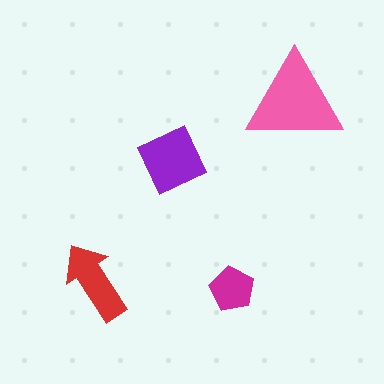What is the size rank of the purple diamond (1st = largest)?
2nd.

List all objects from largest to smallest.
The pink triangle, the purple diamond, the red arrow, the magenta pentagon.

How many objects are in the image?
There are 4 objects in the image.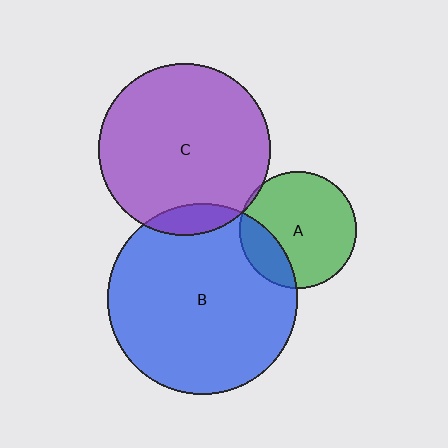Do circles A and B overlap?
Yes.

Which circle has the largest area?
Circle B (blue).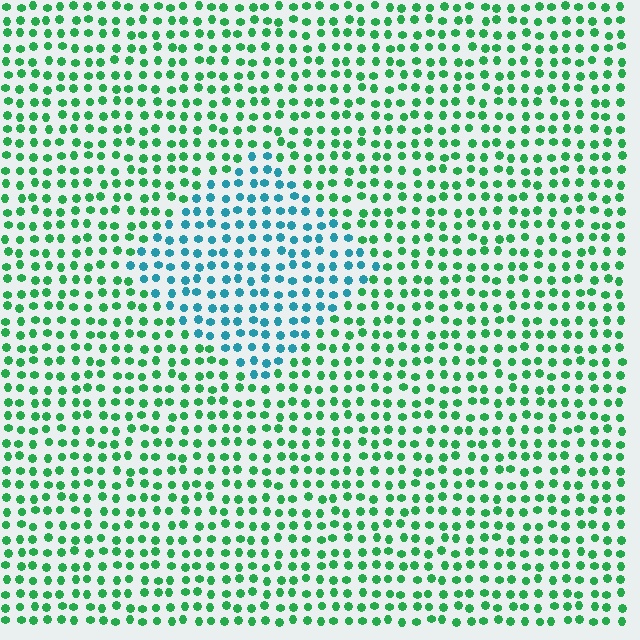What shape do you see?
I see a diamond.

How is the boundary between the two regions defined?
The boundary is defined purely by a slight shift in hue (about 51 degrees). Spacing, size, and orientation are identical on both sides.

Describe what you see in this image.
The image is filled with small green elements in a uniform arrangement. A diamond-shaped region is visible where the elements are tinted to a slightly different hue, forming a subtle color boundary.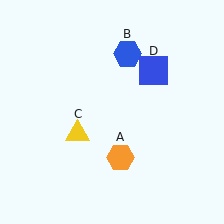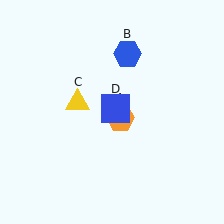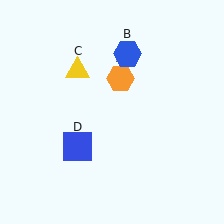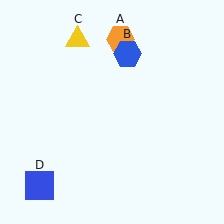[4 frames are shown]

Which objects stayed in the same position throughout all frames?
Blue hexagon (object B) remained stationary.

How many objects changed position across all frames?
3 objects changed position: orange hexagon (object A), yellow triangle (object C), blue square (object D).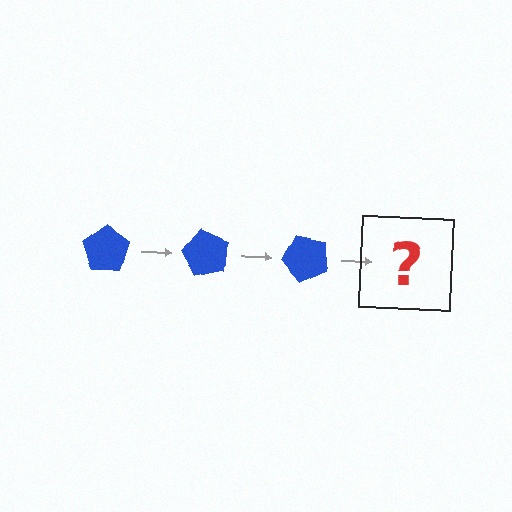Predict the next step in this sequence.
The next step is a blue pentagon rotated 180 degrees.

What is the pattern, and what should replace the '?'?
The pattern is that the pentagon rotates 60 degrees each step. The '?' should be a blue pentagon rotated 180 degrees.